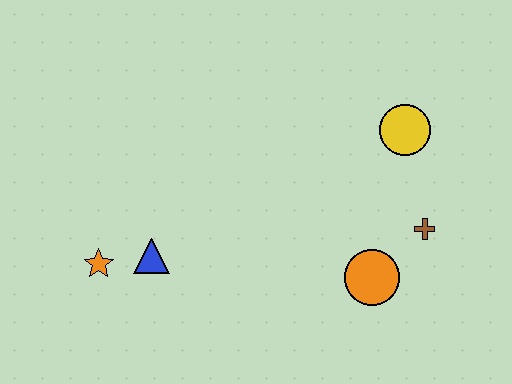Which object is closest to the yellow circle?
The brown cross is closest to the yellow circle.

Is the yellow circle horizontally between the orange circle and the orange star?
No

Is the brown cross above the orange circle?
Yes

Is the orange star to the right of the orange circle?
No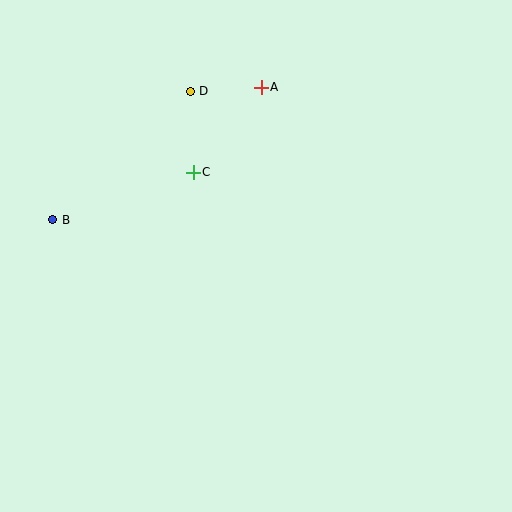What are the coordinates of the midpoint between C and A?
The midpoint between C and A is at (227, 130).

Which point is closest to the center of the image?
Point C at (193, 172) is closest to the center.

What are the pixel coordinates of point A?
Point A is at (261, 87).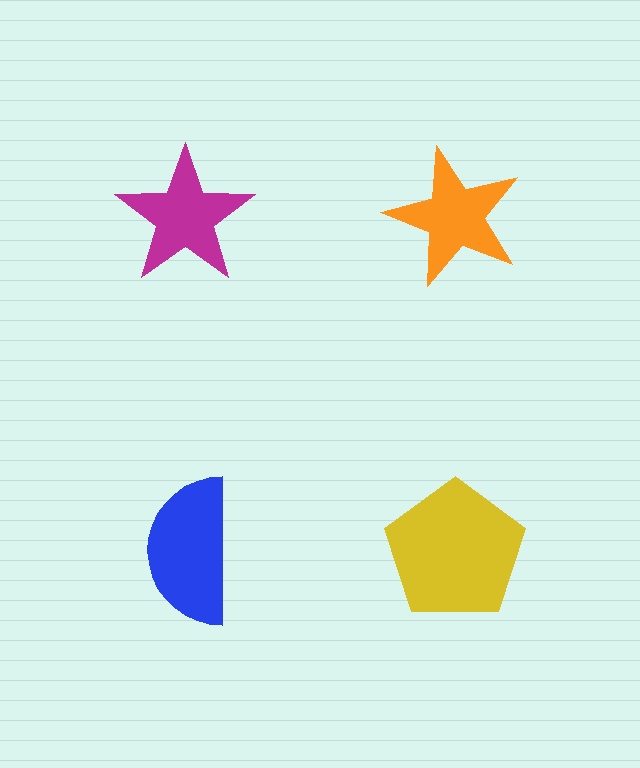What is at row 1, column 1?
A magenta star.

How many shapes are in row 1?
2 shapes.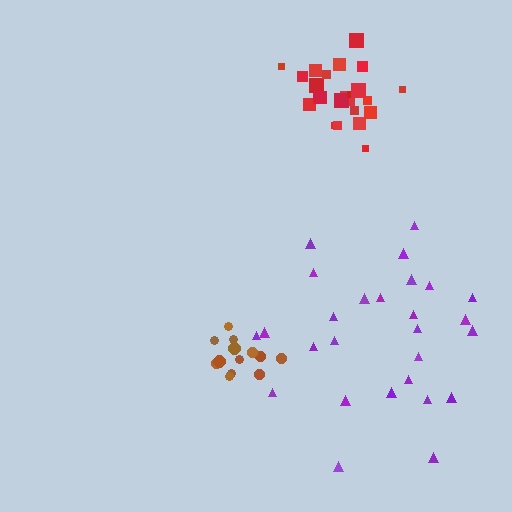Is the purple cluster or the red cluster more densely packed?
Red.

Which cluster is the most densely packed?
Red.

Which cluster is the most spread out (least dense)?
Purple.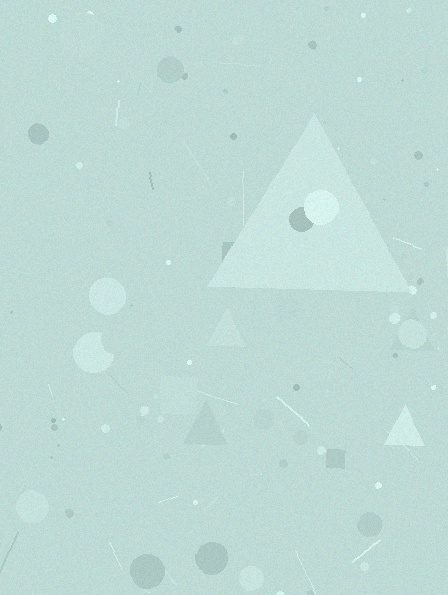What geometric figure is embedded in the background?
A triangle is embedded in the background.